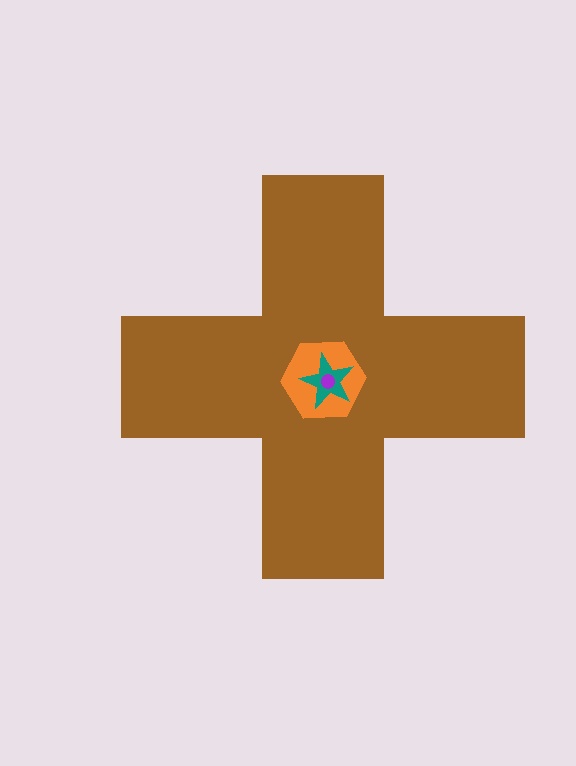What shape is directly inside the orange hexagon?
The teal star.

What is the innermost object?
The purple circle.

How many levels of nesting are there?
4.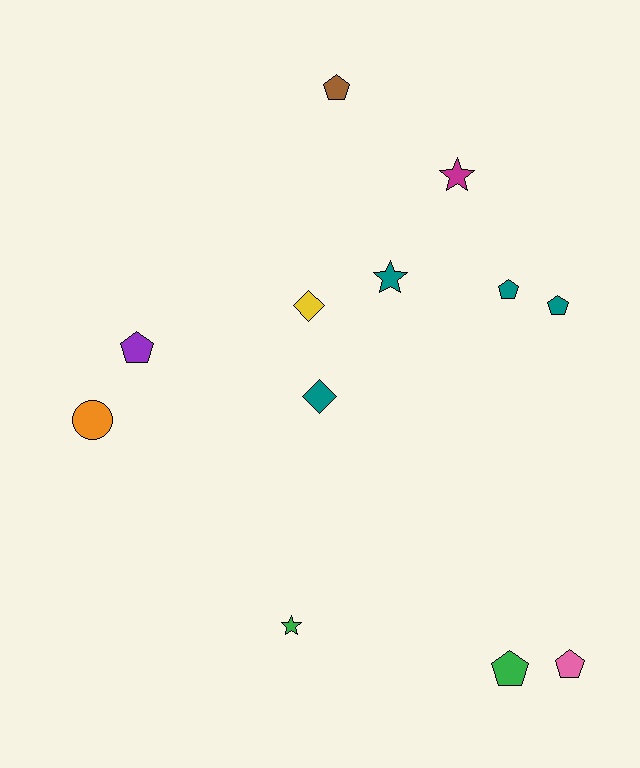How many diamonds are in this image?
There are 2 diamonds.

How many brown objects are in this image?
There is 1 brown object.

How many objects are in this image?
There are 12 objects.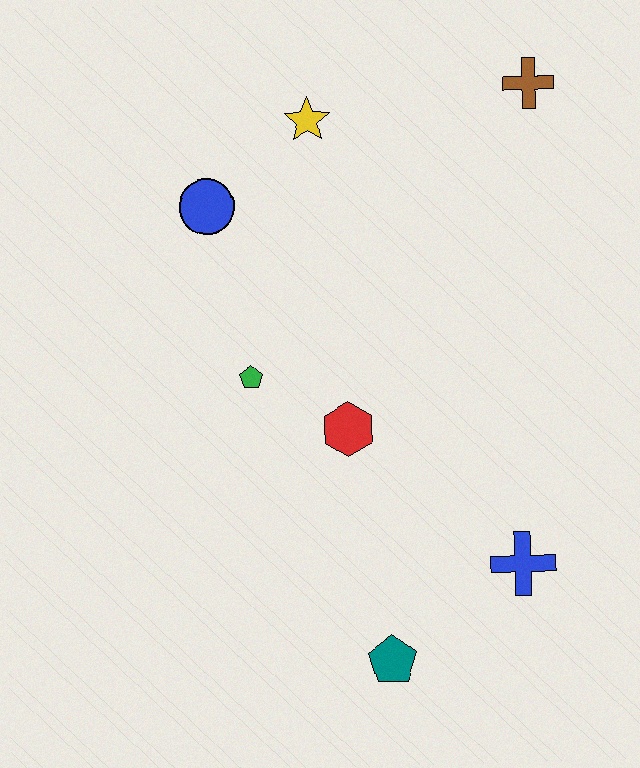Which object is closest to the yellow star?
The blue circle is closest to the yellow star.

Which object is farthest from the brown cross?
The teal pentagon is farthest from the brown cross.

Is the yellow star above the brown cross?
No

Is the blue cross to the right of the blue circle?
Yes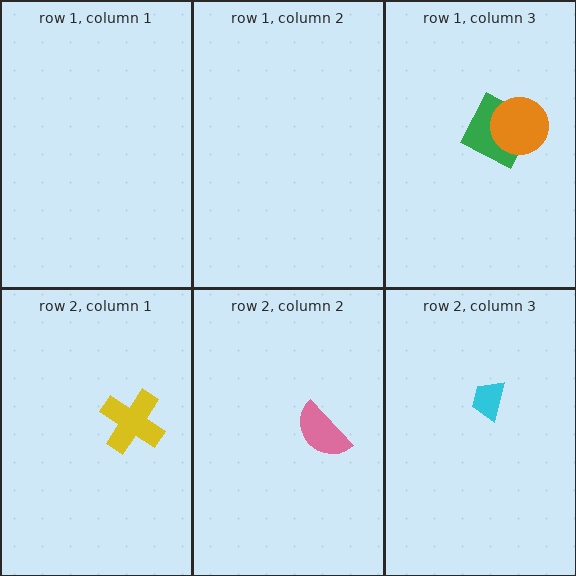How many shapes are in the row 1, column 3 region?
2.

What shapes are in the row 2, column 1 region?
The yellow cross.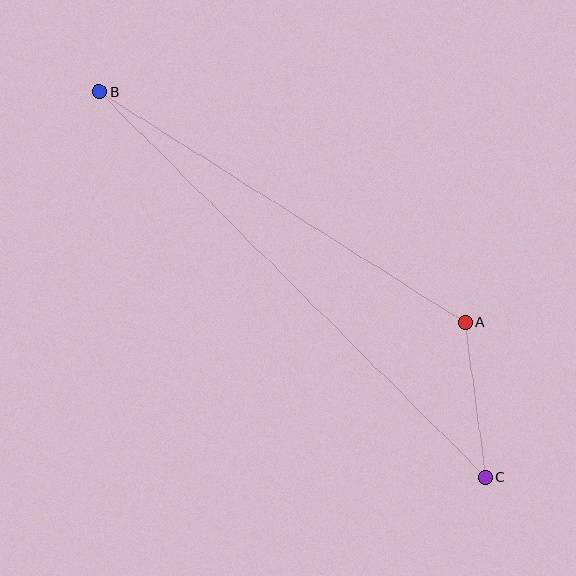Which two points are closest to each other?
Points A and C are closest to each other.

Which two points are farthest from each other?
Points B and C are farthest from each other.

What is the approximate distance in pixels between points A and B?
The distance between A and B is approximately 432 pixels.